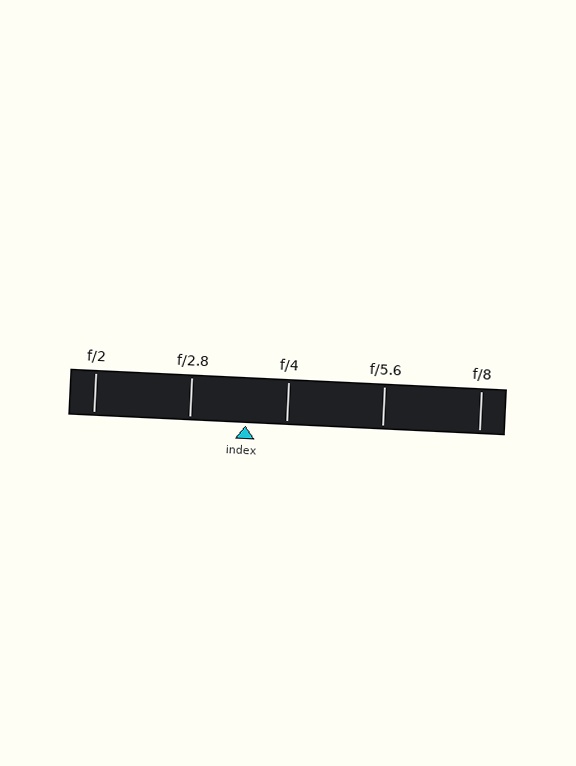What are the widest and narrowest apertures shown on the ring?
The widest aperture shown is f/2 and the narrowest is f/8.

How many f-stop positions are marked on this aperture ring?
There are 5 f-stop positions marked.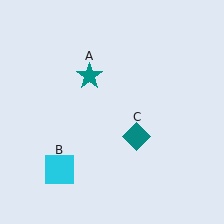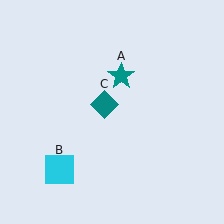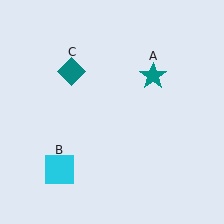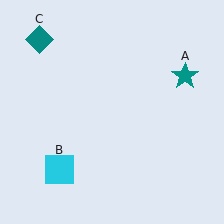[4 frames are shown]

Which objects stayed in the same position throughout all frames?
Cyan square (object B) remained stationary.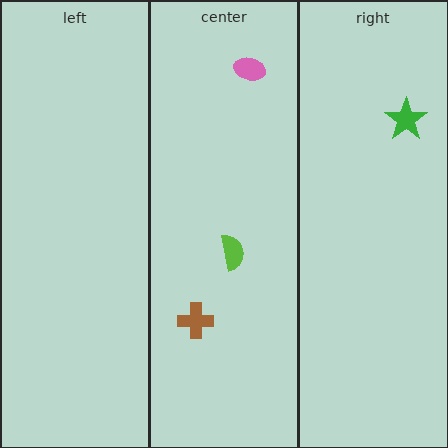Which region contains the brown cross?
The center region.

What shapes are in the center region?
The pink ellipse, the brown cross, the lime semicircle.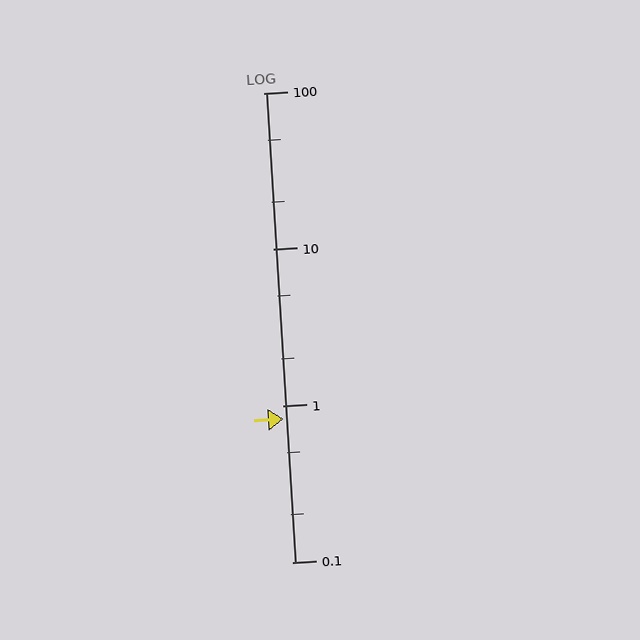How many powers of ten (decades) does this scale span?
The scale spans 3 decades, from 0.1 to 100.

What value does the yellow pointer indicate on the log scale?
The pointer indicates approximately 0.82.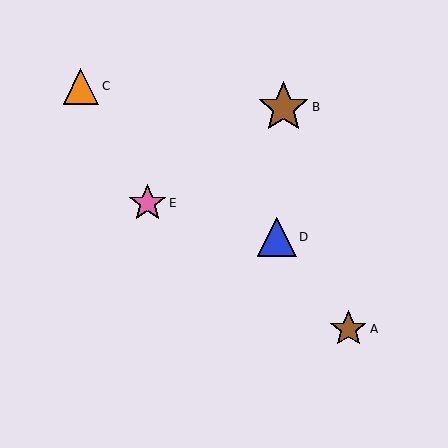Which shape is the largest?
The brown star (labeled B) is the largest.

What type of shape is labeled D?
Shape D is a blue triangle.